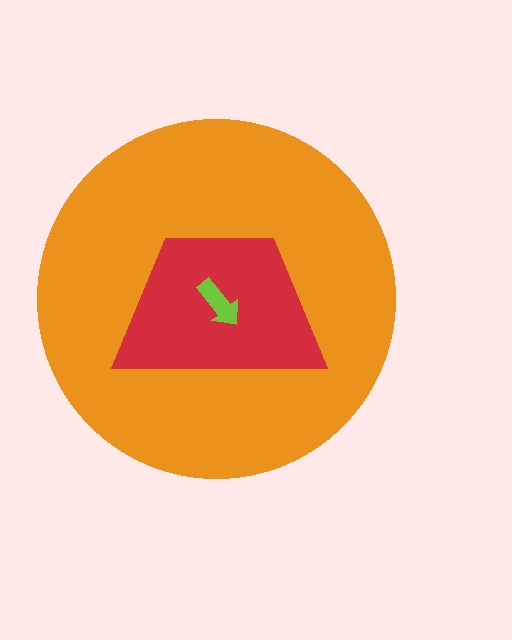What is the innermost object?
The lime arrow.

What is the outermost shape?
The orange circle.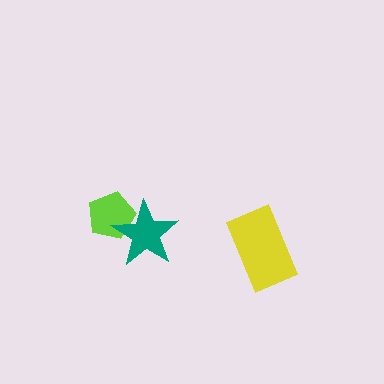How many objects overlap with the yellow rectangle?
0 objects overlap with the yellow rectangle.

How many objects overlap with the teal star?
1 object overlaps with the teal star.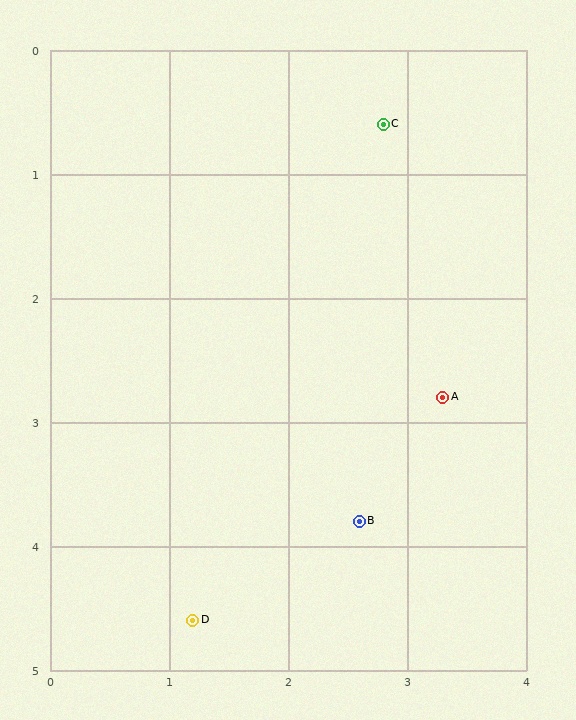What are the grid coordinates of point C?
Point C is at approximately (2.8, 0.6).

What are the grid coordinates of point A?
Point A is at approximately (3.3, 2.8).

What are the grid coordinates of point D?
Point D is at approximately (1.2, 4.6).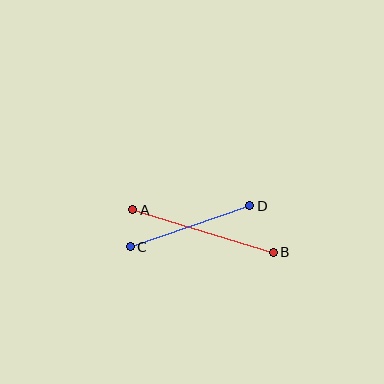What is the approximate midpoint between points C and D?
The midpoint is at approximately (190, 226) pixels.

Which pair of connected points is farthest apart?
Points A and B are farthest apart.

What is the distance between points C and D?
The distance is approximately 126 pixels.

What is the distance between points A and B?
The distance is approximately 147 pixels.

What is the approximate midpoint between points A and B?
The midpoint is at approximately (203, 231) pixels.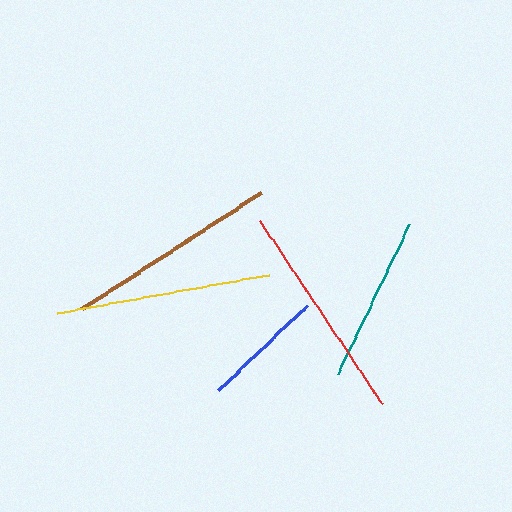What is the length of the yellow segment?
The yellow segment is approximately 216 pixels long.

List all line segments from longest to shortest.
From longest to shortest: red, yellow, brown, teal, blue.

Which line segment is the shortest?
The blue line is the shortest at approximately 122 pixels.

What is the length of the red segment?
The red segment is approximately 220 pixels long.